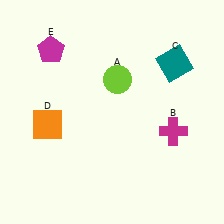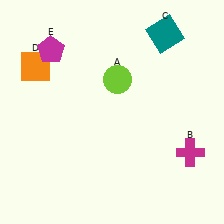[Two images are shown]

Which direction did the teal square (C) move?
The teal square (C) moved up.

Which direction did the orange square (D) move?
The orange square (D) moved up.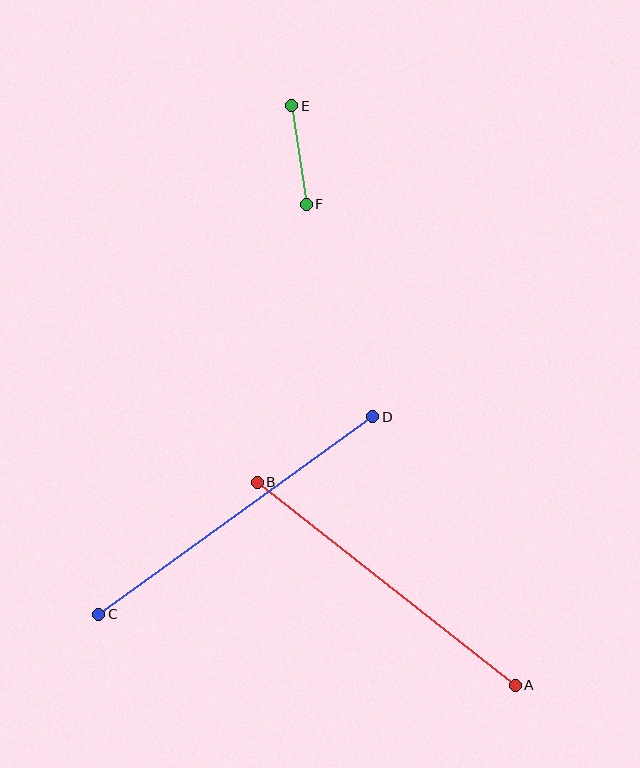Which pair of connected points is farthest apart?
Points C and D are farthest apart.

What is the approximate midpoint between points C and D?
The midpoint is at approximately (236, 516) pixels.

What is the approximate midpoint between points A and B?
The midpoint is at approximately (386, 584) pixels.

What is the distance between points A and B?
The distance is approximately 329 pixels.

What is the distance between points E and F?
The distance is approximately 100 pixels.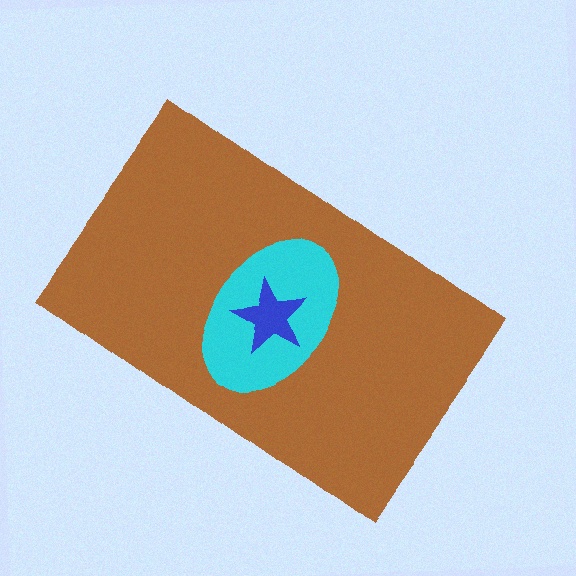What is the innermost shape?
The blue star.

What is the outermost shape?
The brown rectangle.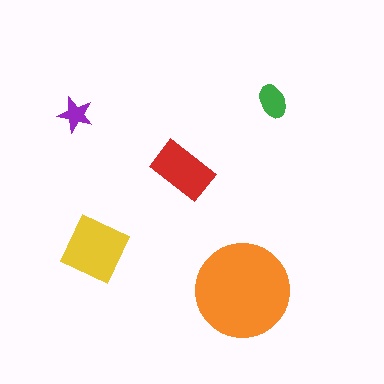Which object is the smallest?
The purple star.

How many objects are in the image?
There are 5 objects in the image.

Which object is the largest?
The orange circle.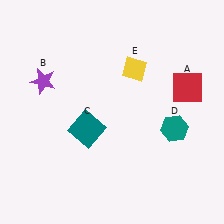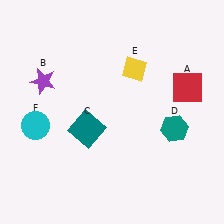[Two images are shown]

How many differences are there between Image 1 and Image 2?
There is 1 difference between the two images.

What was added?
A cyan circle (F) was added in Image 2.